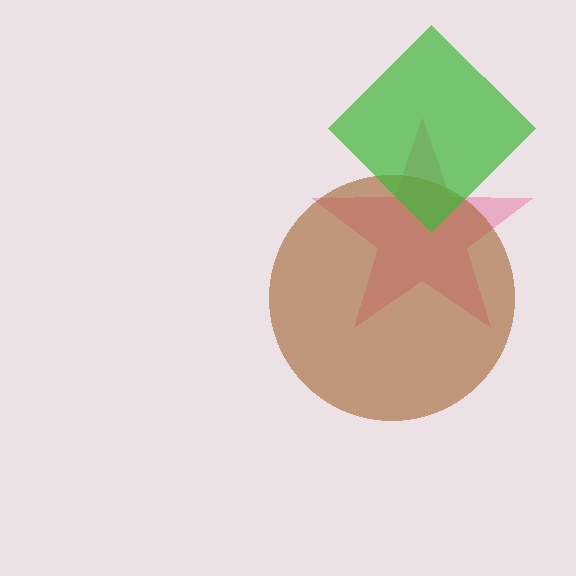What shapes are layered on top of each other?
The layered shapes are: a pink star, a brown circle, a green diamond.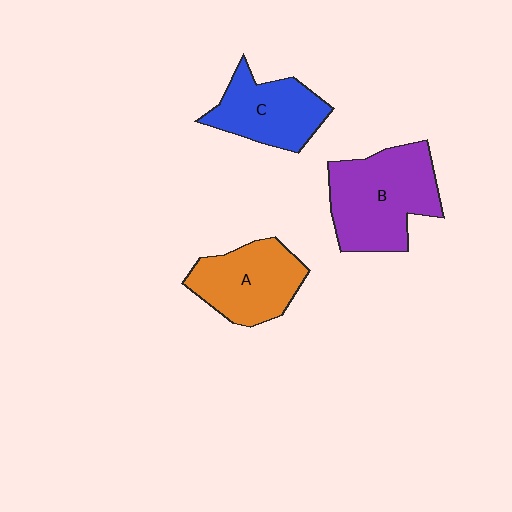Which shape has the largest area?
Shape B (purple).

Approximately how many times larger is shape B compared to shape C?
Approximately 1.4 times.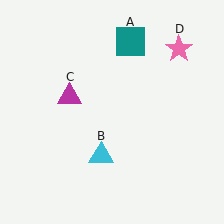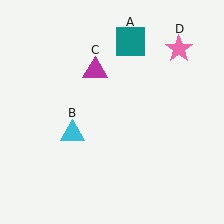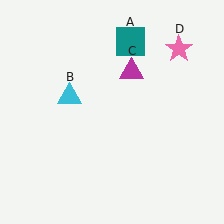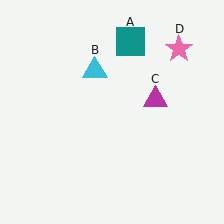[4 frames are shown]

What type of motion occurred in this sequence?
The cyan triangle (object B), magenta triangle (object C) rotated clockwise around the center of the scene.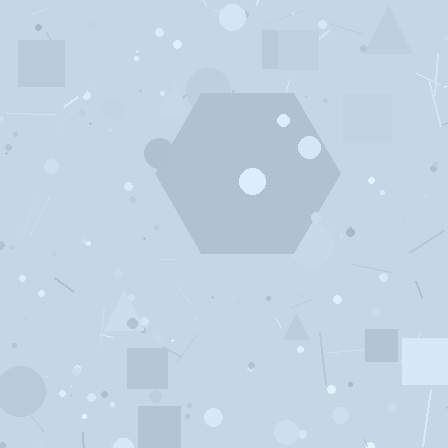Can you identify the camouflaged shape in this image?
The camouflaged shape is a hexagon.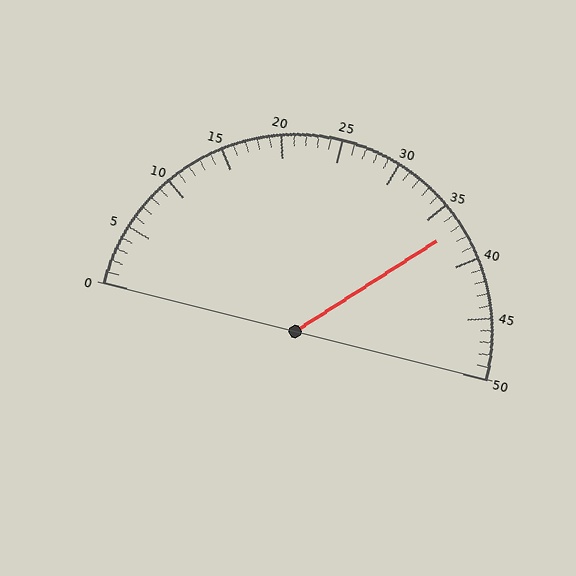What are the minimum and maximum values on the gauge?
The gauge ranges from 0 to 50.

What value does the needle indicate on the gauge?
The needle indicates approximately 37.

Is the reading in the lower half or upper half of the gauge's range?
The reading is in the upper half of the range (0 to 50).